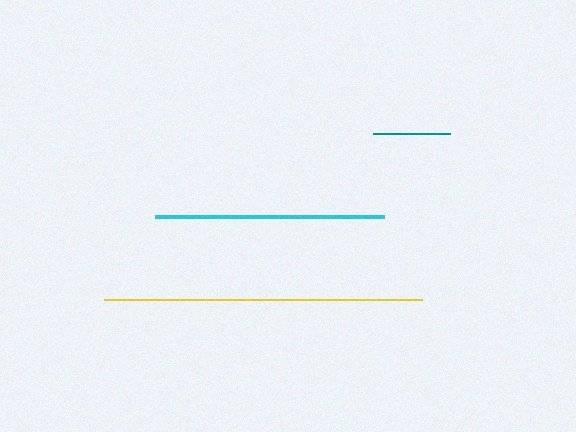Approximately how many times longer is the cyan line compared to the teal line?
The cyan line is approximately 3.0 times the length of the teal line.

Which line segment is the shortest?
The teal line is the shortest at approximately 77 pixels.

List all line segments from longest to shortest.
From longest to shortest: yellow, cyan, teal.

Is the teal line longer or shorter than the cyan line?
The cyan line is longer than the teal line.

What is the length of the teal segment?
The teal segment is approximately 77 pixels long.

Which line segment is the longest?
The yellow line is the longest at approximately 317 pixels.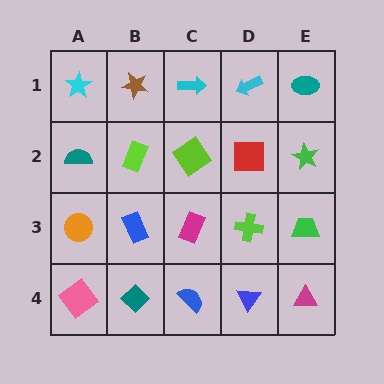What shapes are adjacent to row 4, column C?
A magenta rectangle (row 3, column C), a teal diamond (row 4, column B), a blue triangle (row 4, column D).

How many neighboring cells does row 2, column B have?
4.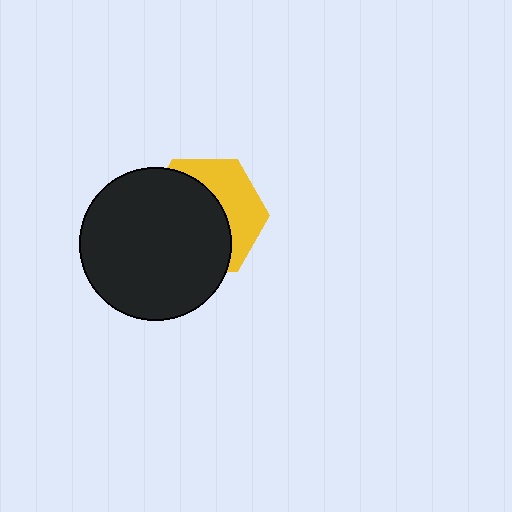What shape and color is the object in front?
The object in front is a black circle.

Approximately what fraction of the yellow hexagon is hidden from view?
Roughly 61% of the yellow hexagon is hidden behind the black circle.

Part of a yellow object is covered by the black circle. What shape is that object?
It is a hexagon.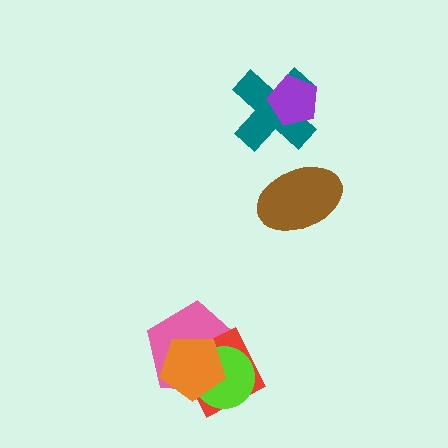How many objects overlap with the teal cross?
1 object overlaps with the teal cross.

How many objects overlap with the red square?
3 objects overlap with the red square.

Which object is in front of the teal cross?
The purple pentagon is in front of the teal cross.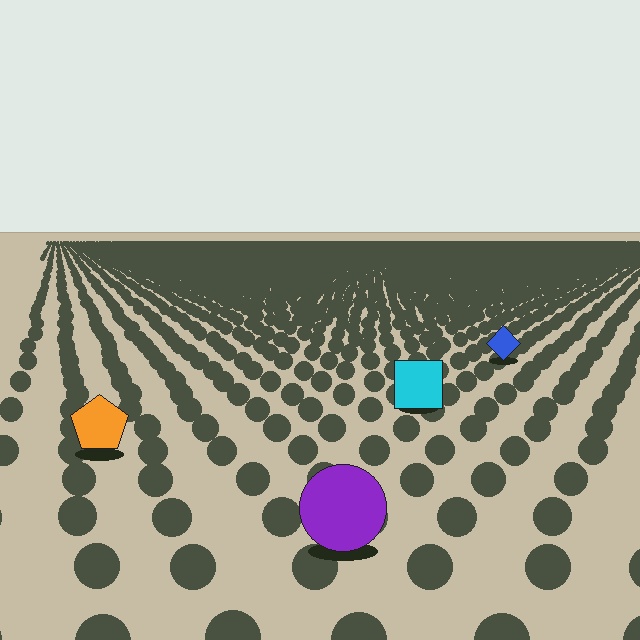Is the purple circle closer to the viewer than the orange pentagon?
Yes. The purple circle is closer — you can tell from the texture gradient: the ground texture is coarser near it.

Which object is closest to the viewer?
The purple circle is closest. The texture marks near it are larger and more spread out.